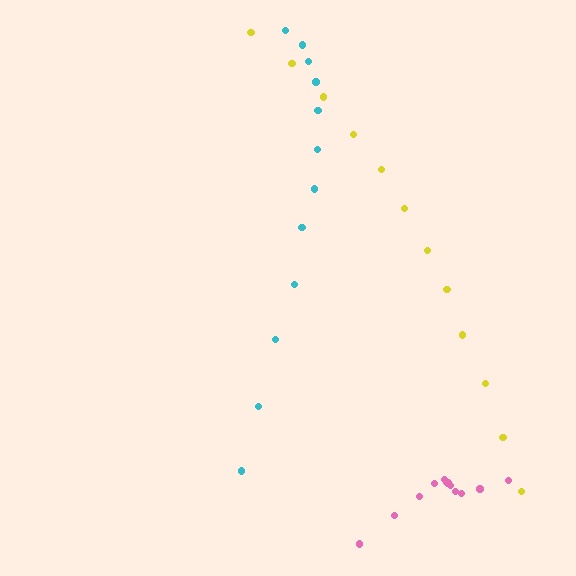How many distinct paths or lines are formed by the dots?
There are 3 distinct paths.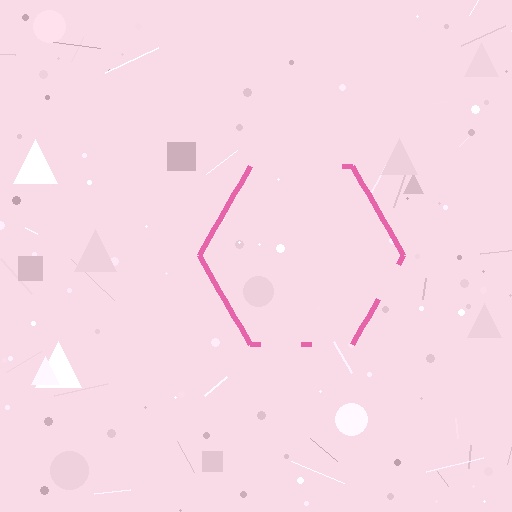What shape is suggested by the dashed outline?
The dashed outline suggests a hexagon.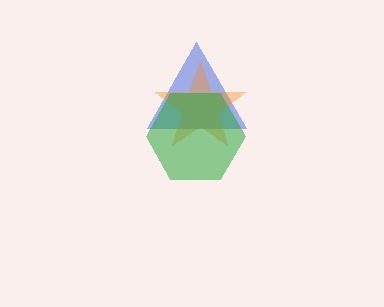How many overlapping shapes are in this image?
There are 3 overlapping shapes in the image.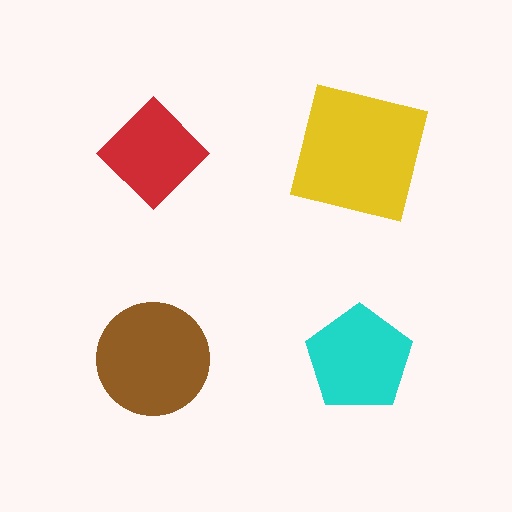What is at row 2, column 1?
A brown circle.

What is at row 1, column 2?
A yellow square.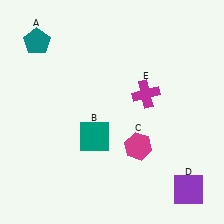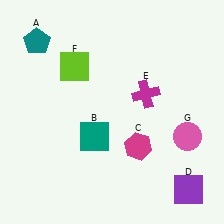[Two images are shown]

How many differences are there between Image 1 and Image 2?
There are 2 differences between the two images.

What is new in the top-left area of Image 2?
A lime square (F) was added in the top-left area of Image 2.